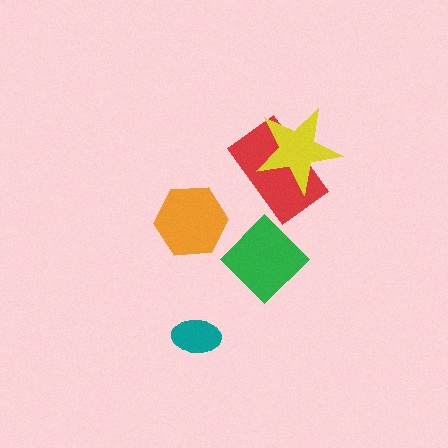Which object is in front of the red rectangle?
The yellow star is in front of the red rectangle.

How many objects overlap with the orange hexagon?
0 objects overlap with the orange hexagon.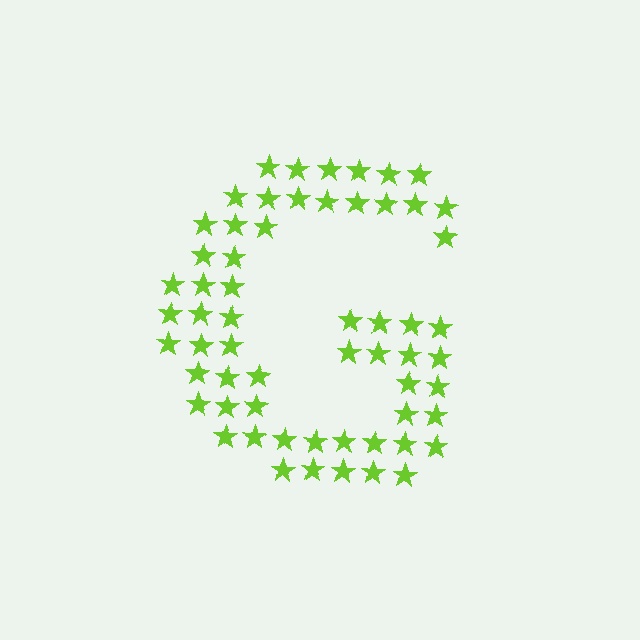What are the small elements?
The small elements are stars.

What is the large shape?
The large shape is the letter G.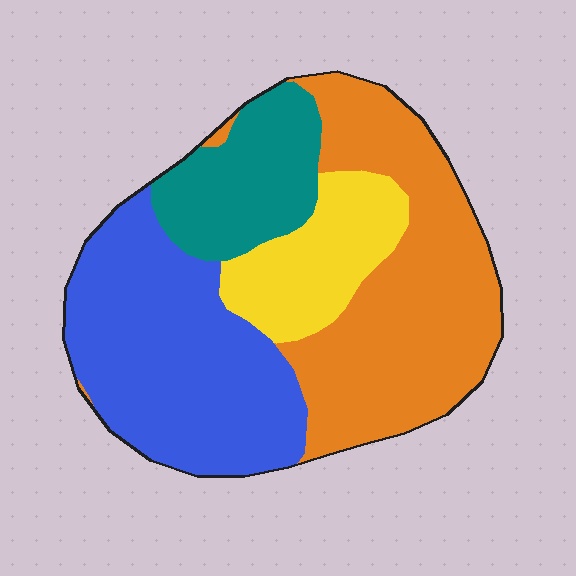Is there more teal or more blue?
Blue.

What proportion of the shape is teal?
Teal covers roughly 15% of the shape.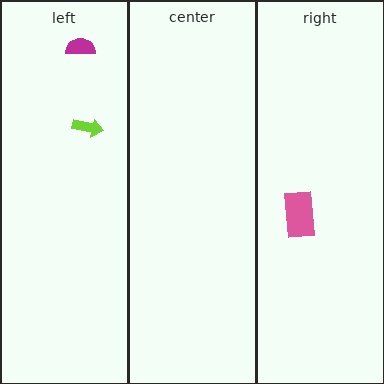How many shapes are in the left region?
2.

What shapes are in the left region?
The lime arrow, the magenta semicircle.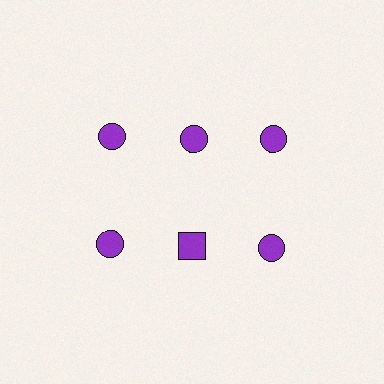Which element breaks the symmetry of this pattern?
The purple square in the second row, second from left column breaks the symmetry. All other shapes are purple circles.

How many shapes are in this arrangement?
There are 6 shapes arranged in a grid pattern.